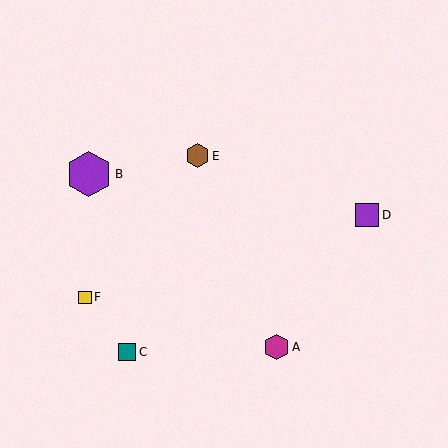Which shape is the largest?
The purple hexagon (labeled B) is the largest.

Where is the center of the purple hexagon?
The center of the purple hexagon is at (89, 174).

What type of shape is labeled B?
Shape B is a purple hexagon.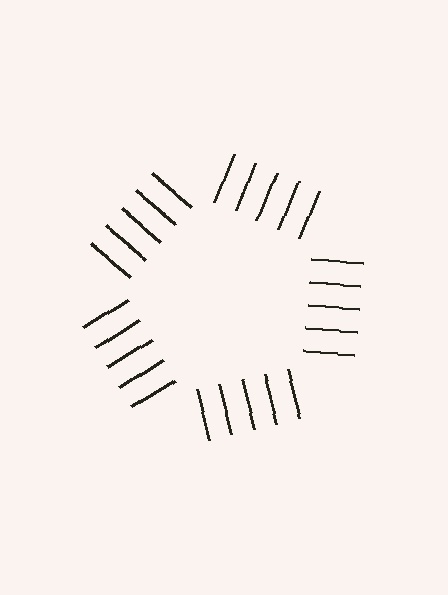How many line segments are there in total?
25 — 5 along each of the 5 edges.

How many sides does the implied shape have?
5 sides — the line-ends trace a pentagon.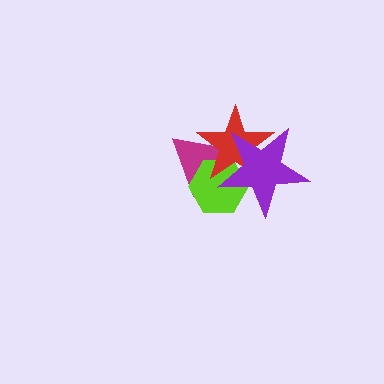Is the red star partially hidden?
Yes, it is partially covered by another shape.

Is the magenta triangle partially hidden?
Yes, it is partially covered by another shape.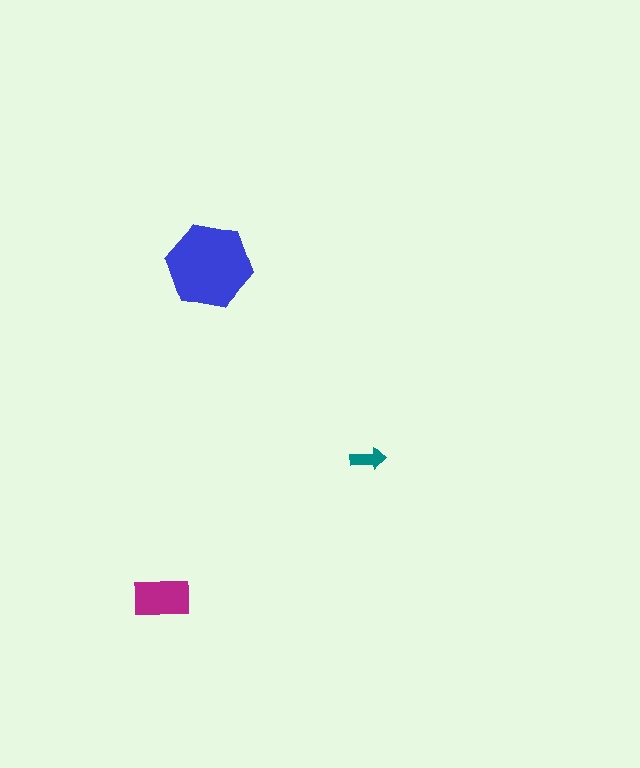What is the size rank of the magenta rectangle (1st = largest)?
2nd.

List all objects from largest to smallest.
The blue hexagon, the magenta rectangle, the teal arrow.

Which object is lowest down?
The magenta rectangle is bottommost.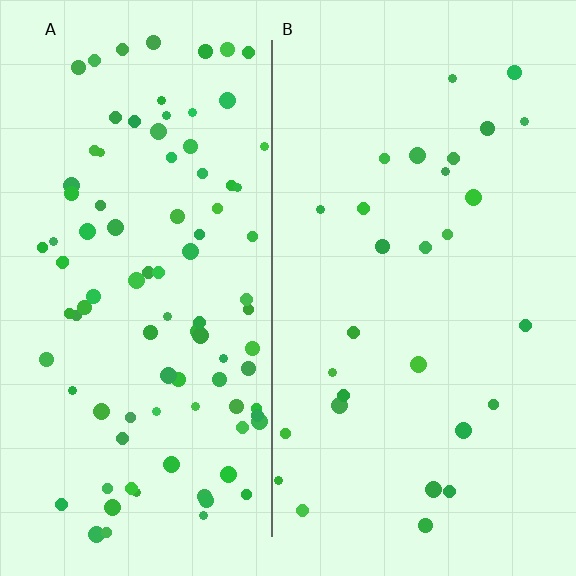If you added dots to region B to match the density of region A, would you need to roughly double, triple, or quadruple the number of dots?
Approximately triple.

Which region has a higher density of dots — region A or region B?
A (the left).